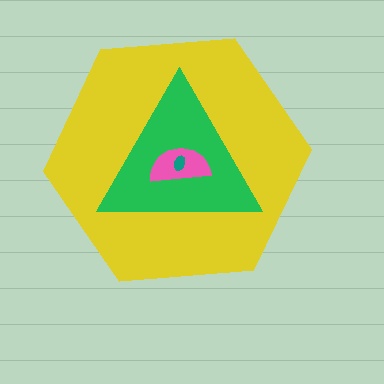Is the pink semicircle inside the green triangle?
Yes.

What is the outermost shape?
The yellow hexagon.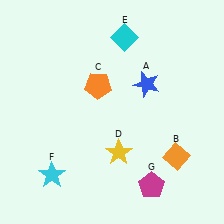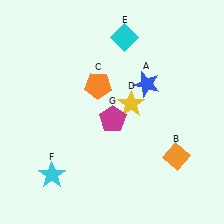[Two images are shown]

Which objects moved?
The objects that moved are: the yellow star (D), the magenta pentagon (G).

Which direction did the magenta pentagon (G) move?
The magenta pentagon (G) moved up.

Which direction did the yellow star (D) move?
The yellow star (D) moved up.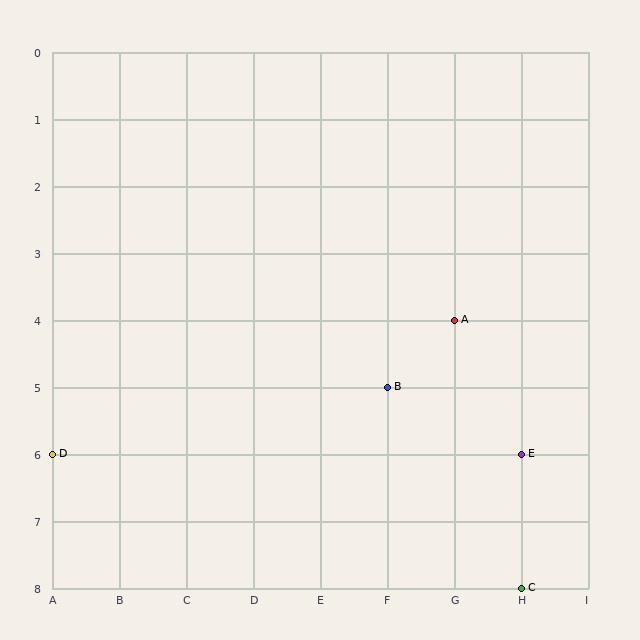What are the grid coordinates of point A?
Point A is at grid coordinates (G, 4).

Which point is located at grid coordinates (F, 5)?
Point B is at (F, 5).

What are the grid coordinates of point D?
Point D is at grid coordinates (A, 6).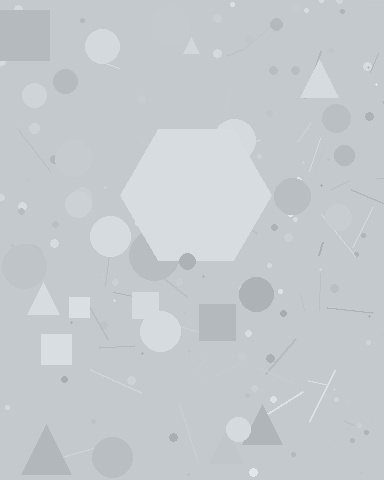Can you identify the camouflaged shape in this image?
The camouflaged shape is a hexagon.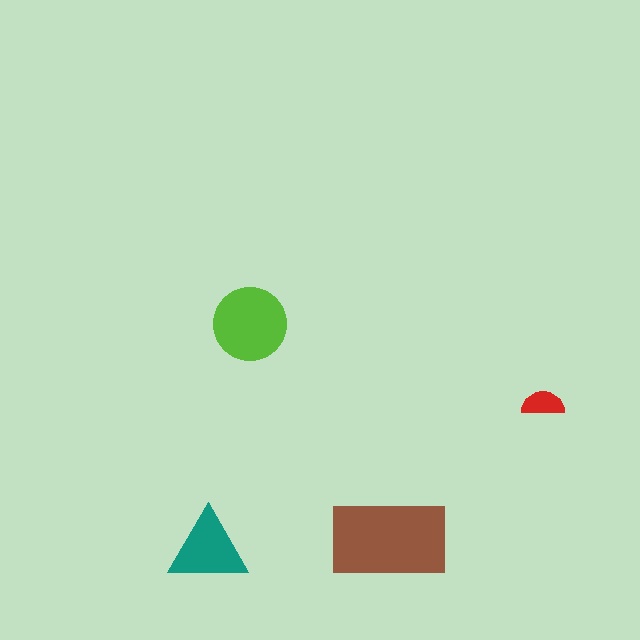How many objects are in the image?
There are 4 objects in the image.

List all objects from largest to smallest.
The brown rectangle, the lime circle, the teal triangle, the red semicircle.